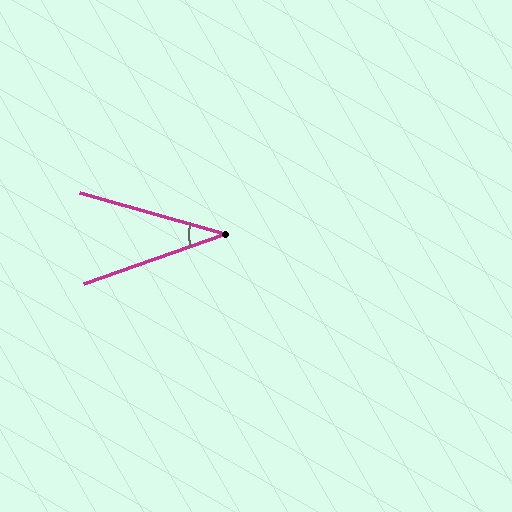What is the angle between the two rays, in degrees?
Approximately 35 degrees.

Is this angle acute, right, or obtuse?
It is acute.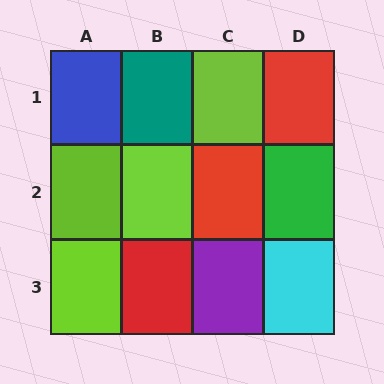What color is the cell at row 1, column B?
Teal.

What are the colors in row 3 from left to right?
Lime, red, purple, cyan.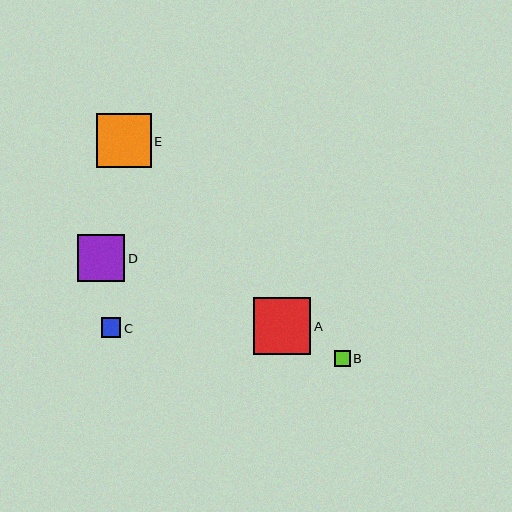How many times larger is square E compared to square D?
Square E is approximately 1.1 times the size of square D.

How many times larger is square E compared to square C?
Square E is approximately 2.8 times the size of square C.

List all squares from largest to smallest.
From largest to smallest: A, E, D, C, B.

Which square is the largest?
Square A is the largest with a size of approximately 58 pixels.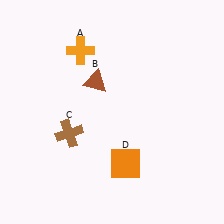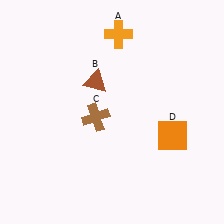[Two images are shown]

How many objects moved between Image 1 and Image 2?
3 objects moved between the two images.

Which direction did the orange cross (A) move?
The orange cross (A) moved right.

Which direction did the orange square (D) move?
The orange square (D) moved right.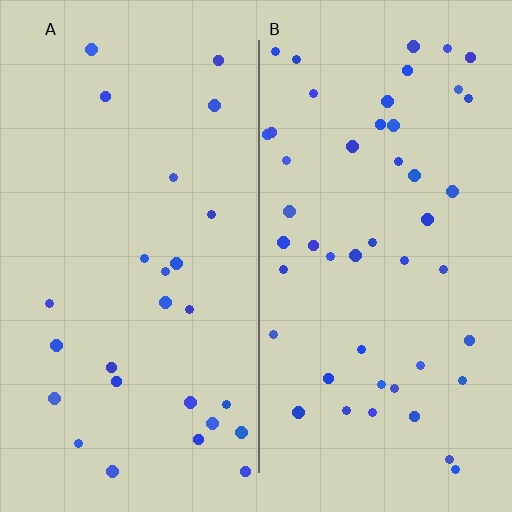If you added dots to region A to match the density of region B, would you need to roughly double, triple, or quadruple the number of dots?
Approximately double.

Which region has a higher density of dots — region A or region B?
B (the right).